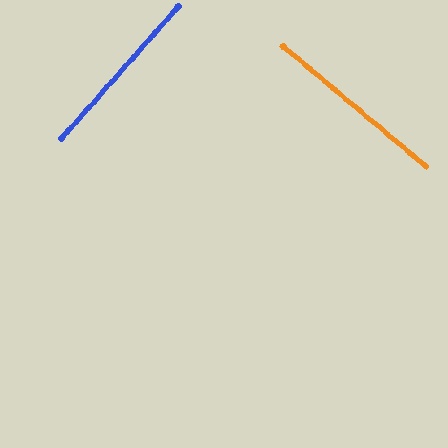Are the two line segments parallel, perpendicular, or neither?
Perpendicular — they meet at approximately 89°.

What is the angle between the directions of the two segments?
Approximately 89 degrees.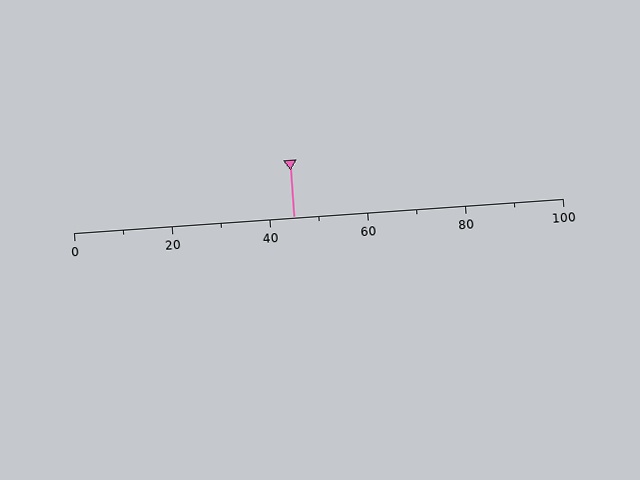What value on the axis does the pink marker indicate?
The marker indicates approximately 45.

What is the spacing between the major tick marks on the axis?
The major ticks are spaced 20 apart.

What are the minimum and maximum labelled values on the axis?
The axis runs from 0 to 100.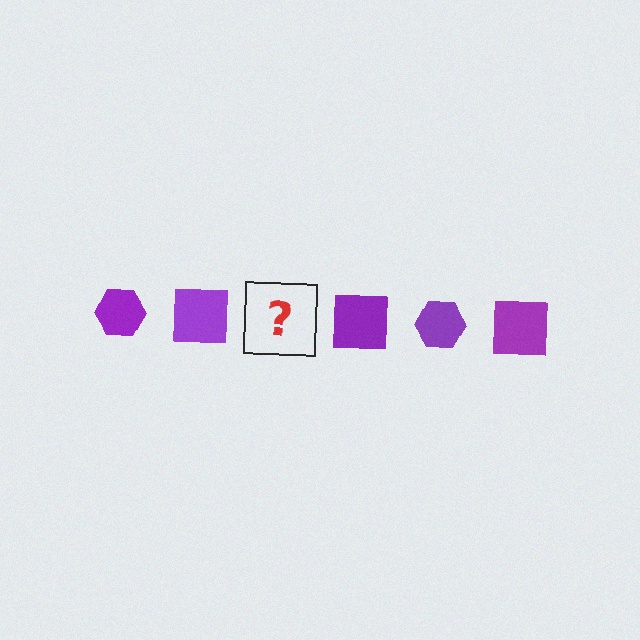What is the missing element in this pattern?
The missing element is a purple hexagon.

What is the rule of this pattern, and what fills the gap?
The rule is that the pattern cycles through hexagon, square shapes in purple. The gap should be filled with a purple hexagon.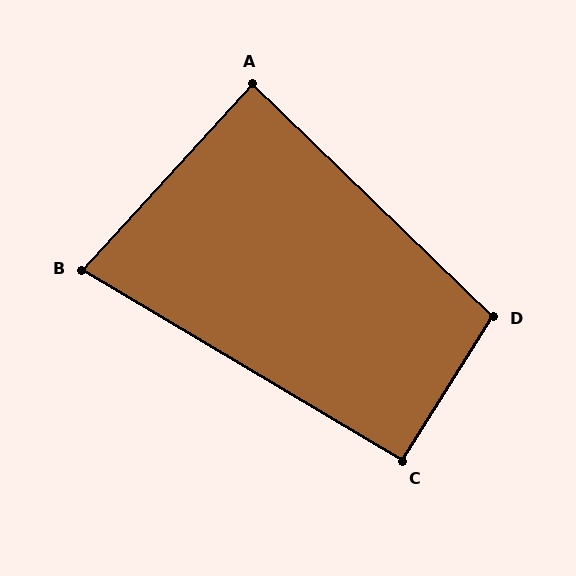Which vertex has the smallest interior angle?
B, at approximately 78 degrees.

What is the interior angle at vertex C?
Approximately 92 degrees (approximately right).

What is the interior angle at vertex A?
Approximately 88 degrees (approximately right).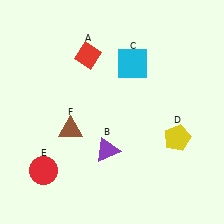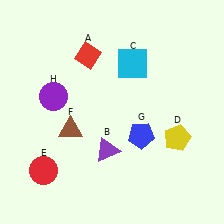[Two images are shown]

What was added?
A blue pentagon (G), a purple circle (H) were added in Image 2.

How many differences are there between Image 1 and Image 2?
There are 2 differences between the two images.